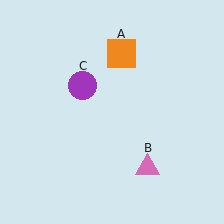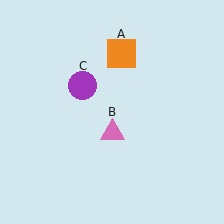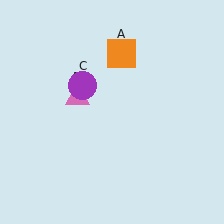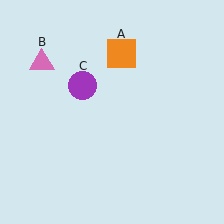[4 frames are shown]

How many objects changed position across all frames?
1 object changed position: pink triangle (object B).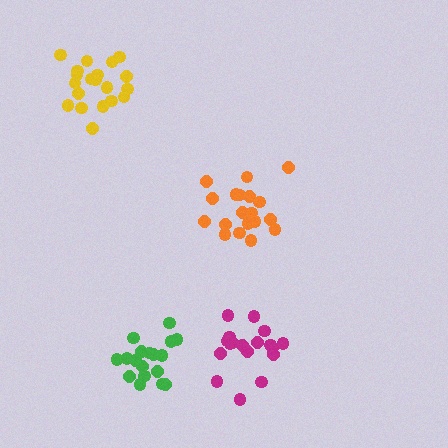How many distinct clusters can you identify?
There are 4 distinct clusters.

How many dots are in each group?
Group 1: 18 dots, Group 2: 20 dots, Group 3: 18 dots, Group 4: 19 dots (75 total).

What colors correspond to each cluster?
The clusters are colored: green, yellow, magenta, orange.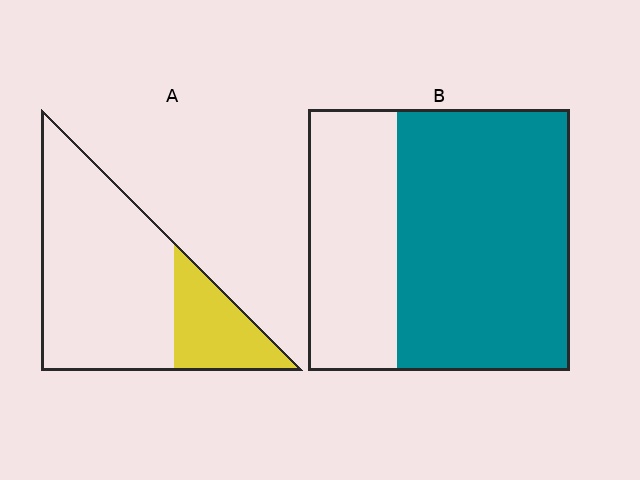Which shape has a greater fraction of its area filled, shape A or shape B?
Shape B.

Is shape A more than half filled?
No.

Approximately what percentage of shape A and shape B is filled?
A is approximately 25% and B is approximately 65%.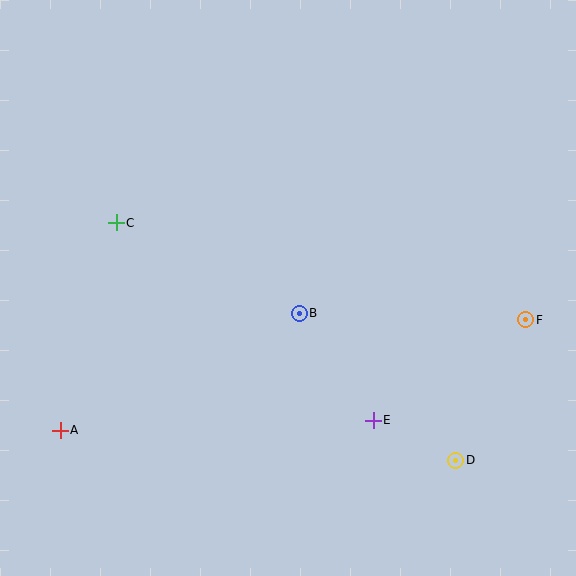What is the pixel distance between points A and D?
The distance between A and D is 397 pixels.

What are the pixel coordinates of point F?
Point F is at (526, 320).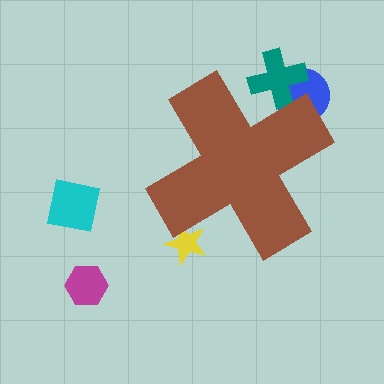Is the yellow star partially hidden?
Yes, the yellow star is partially hidden behind the brown cross.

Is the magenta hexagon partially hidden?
No, the magenta hexagon is fully visible.